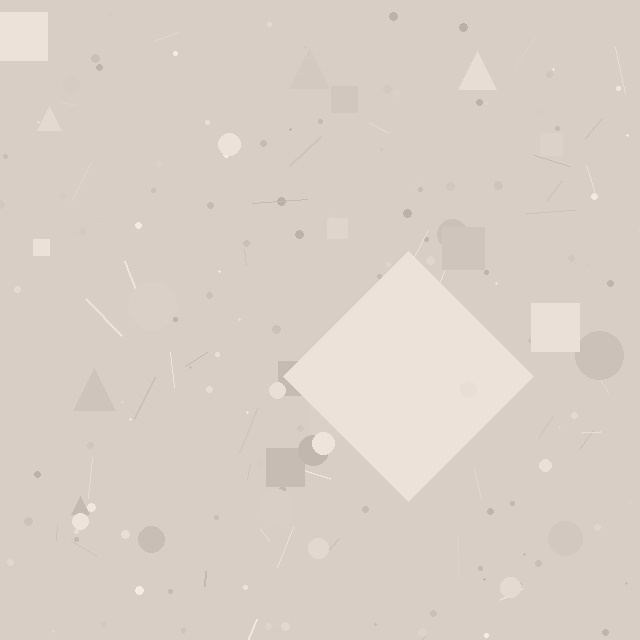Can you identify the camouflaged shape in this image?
The camouflaged shape is a diamond.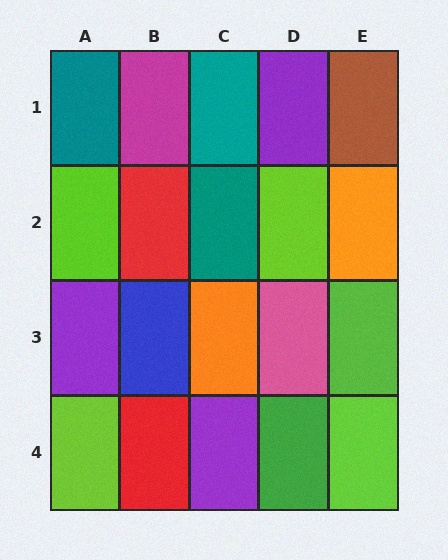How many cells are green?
1 cell is green.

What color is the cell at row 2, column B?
Red.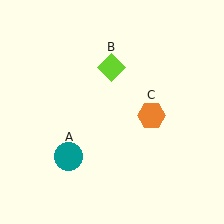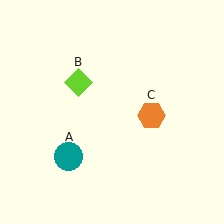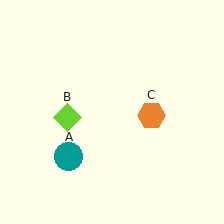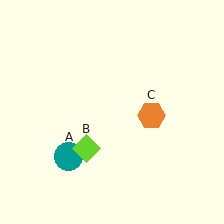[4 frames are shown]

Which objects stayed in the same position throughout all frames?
Teal circle (object A) and orange hexagon (object C) remained stationary.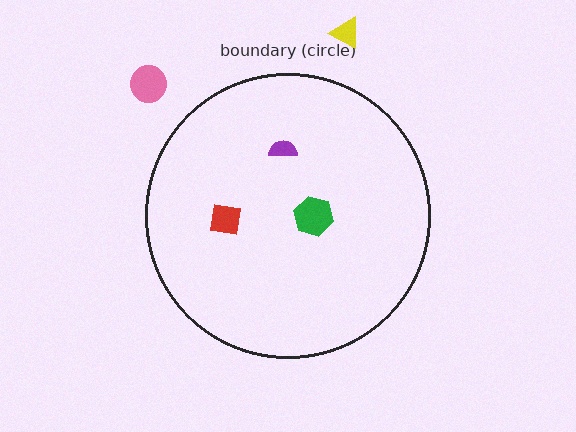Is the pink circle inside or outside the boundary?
Outside.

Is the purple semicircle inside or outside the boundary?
Inside.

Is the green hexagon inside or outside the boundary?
Inside.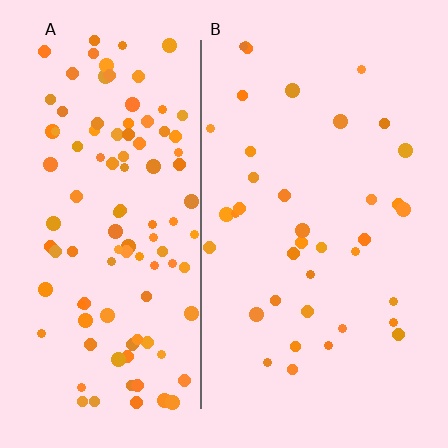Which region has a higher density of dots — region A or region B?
A (the left).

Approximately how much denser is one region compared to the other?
Approximately 2.8× — region A over region B.